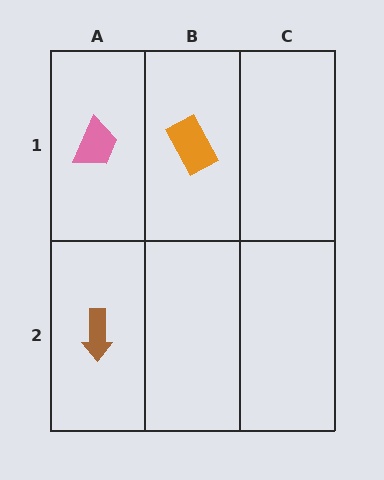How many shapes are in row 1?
2 shapes.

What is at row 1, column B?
An orange rectangle.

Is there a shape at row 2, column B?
No, that cell is empty.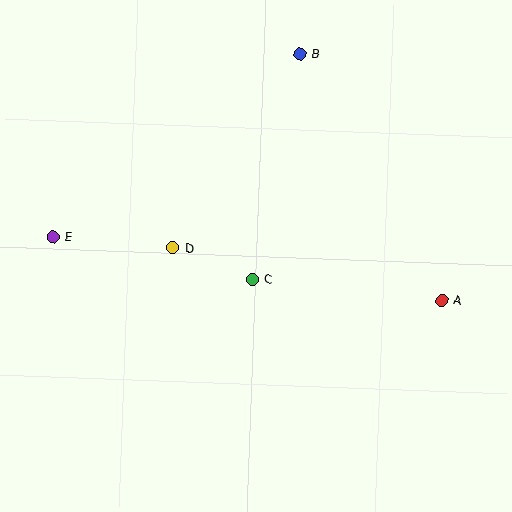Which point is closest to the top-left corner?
Point E is closest to the top-left corner.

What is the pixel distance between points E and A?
The distance between E and A is 394 pixels.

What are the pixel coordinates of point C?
Point C is at (253, 279).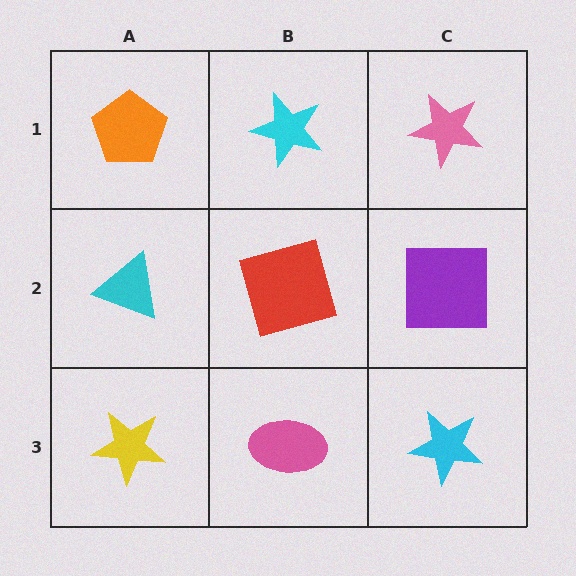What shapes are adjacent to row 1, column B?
A red square (row 2, column B), an orange pentagon (row 1, column A), a pink star (row 1, column C).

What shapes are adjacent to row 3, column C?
A purple square (row 2, column C), a pink ellipse (row 3, column B).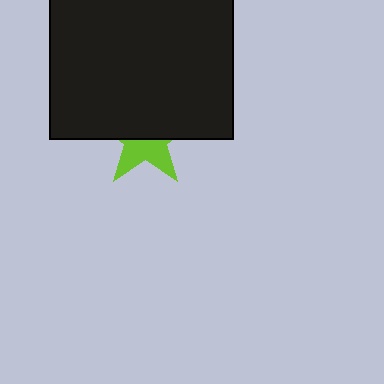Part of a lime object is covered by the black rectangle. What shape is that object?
It is a star.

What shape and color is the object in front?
The object in front is a black rectangle.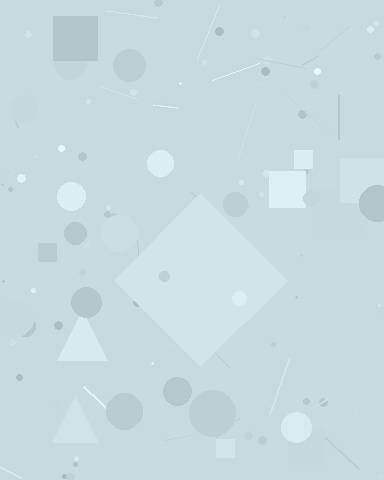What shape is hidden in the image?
A diamond is hidden in the image.